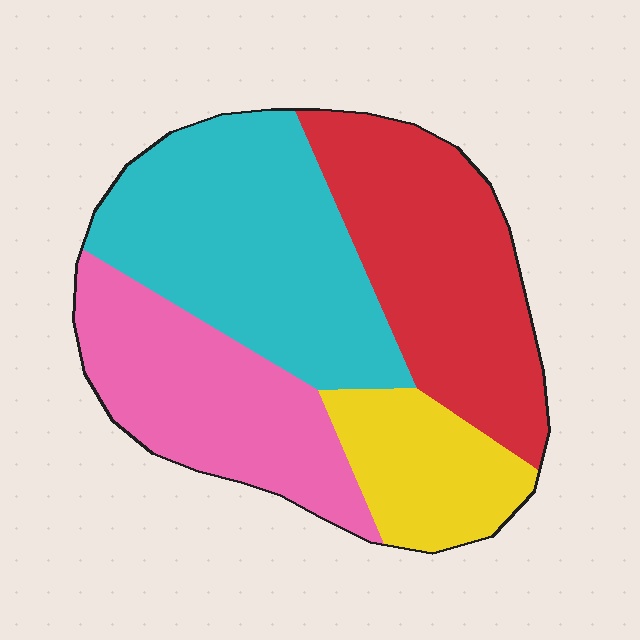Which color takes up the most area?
Cyan, at roughly 35%.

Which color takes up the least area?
Yellow, at roughly 15%.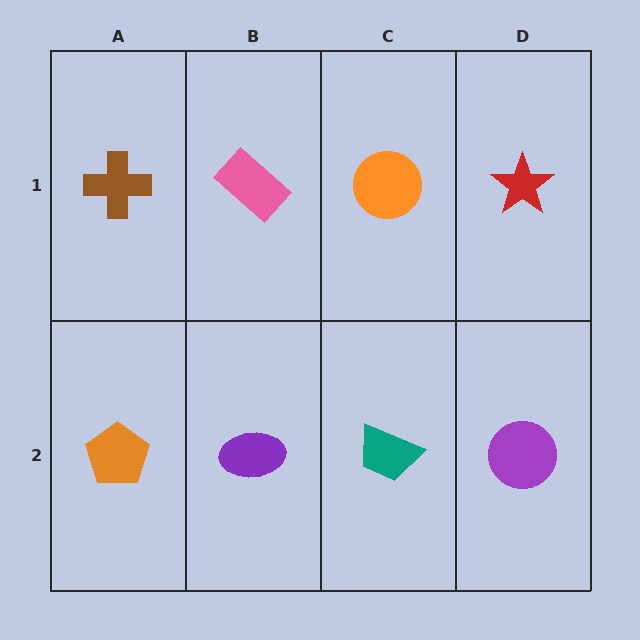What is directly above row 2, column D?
A red star.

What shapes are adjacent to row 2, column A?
A brown cross (row 1, column A), a purple ellipse (row 2, column B).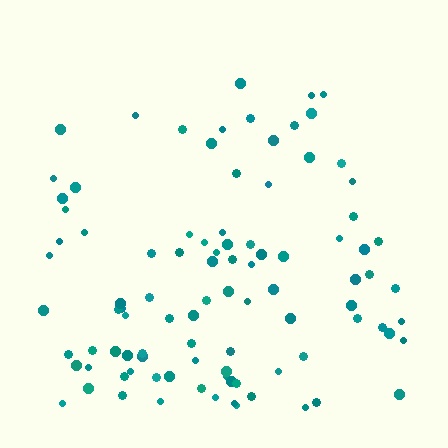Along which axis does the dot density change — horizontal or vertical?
Vertical.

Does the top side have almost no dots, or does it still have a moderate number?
Still a moderate number, just noticeably fewer than the bottom.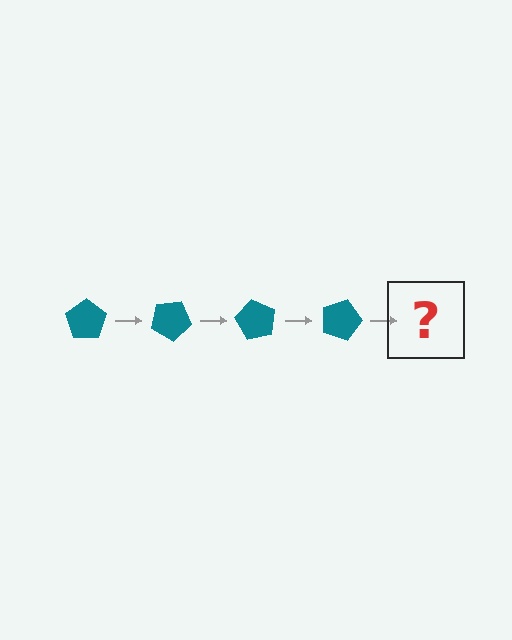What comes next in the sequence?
The next element should be a teal pentagon rotated 120 degrees.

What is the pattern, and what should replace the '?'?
The pattern is that the pentagon rotates 30 degrees each step. The '?' should be a teal pentagon rotated 120 degrees.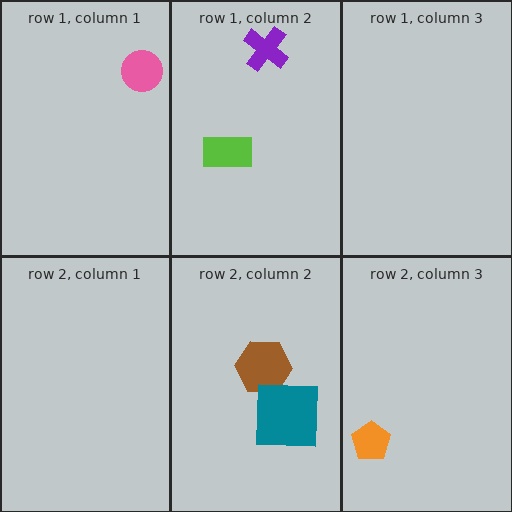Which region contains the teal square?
The row 2, column 2 region.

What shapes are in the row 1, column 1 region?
The pink circle.